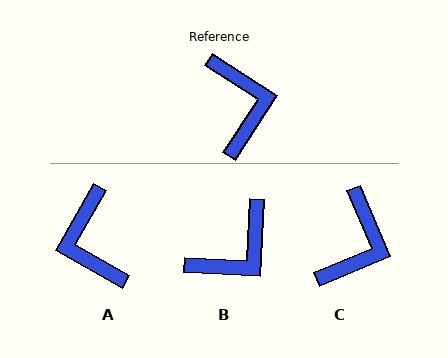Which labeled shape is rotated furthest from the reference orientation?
A, about 176 degrees away.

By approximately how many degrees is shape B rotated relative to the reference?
Approximately 60 degrees clockwise.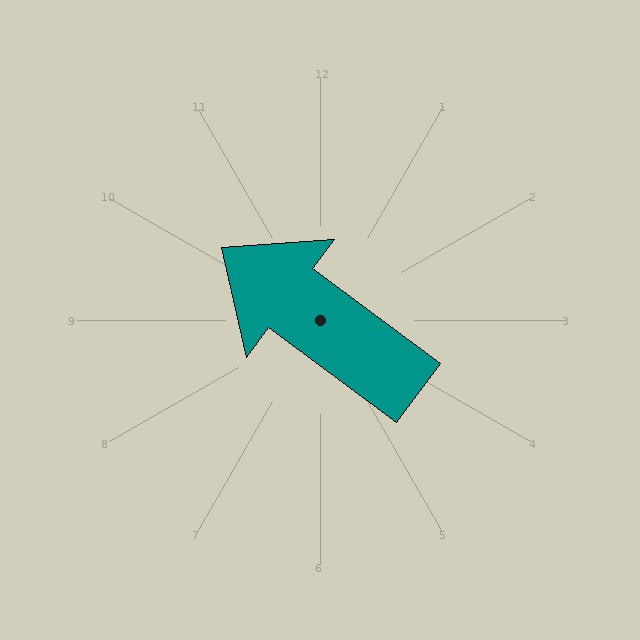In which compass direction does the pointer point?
Northwest.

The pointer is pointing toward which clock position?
Roughly 10 o'clock.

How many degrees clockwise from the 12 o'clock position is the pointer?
Approximately 307 degrees.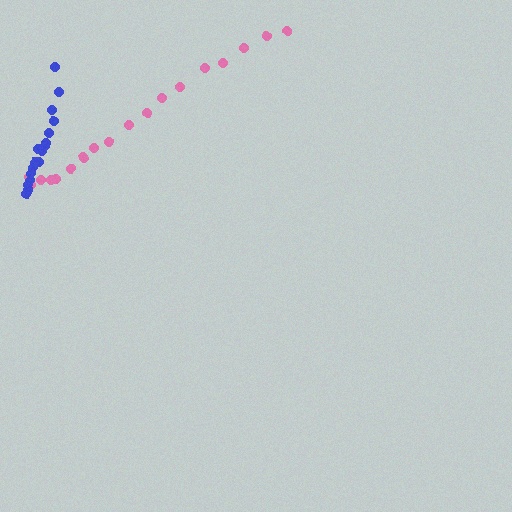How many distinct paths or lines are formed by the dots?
There are 2 distinct paths.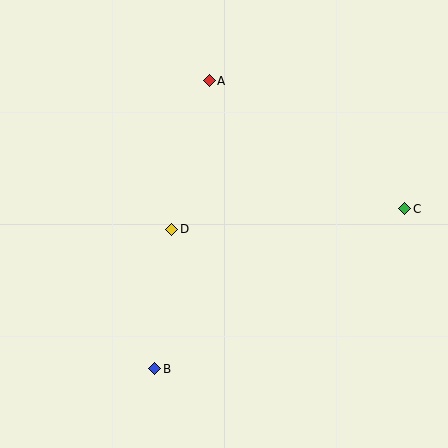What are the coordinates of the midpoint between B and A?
The midpoint between B and A is at (182, 225).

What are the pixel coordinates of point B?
Point B is at (155, 369).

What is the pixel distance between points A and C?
The distance between A and C is 233 pixels.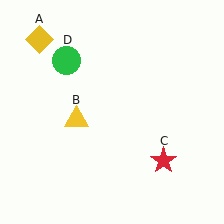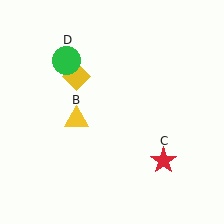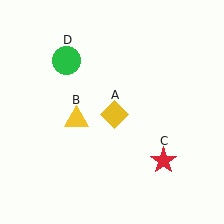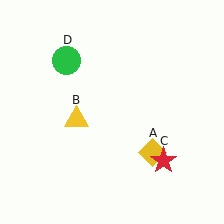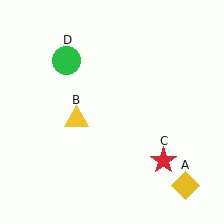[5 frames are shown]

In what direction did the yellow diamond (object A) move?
The yellow diamond (object A) moved down and to the right.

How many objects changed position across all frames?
1 object changed position: yellow diamond (object A).